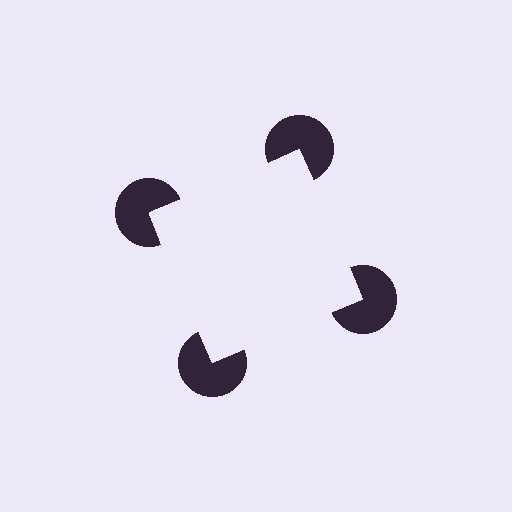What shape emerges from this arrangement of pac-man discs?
An illusory square — its edges are inferred from the aligned wedge cuts in the pac-man discs, not physically drawn.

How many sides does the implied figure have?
4 sides.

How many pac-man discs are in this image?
There are 4 — one at each vertex of the illusory square.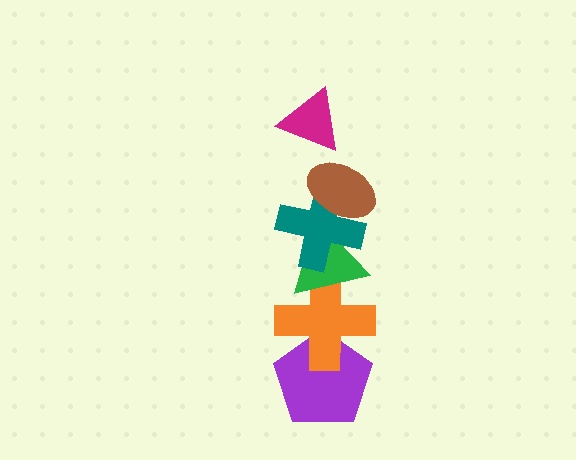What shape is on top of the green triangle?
The teal cross is on top of the green triangle.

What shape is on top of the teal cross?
The brown ellipse is on top of the teal cross.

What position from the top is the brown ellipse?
The brown ellipse is 2nd from the top.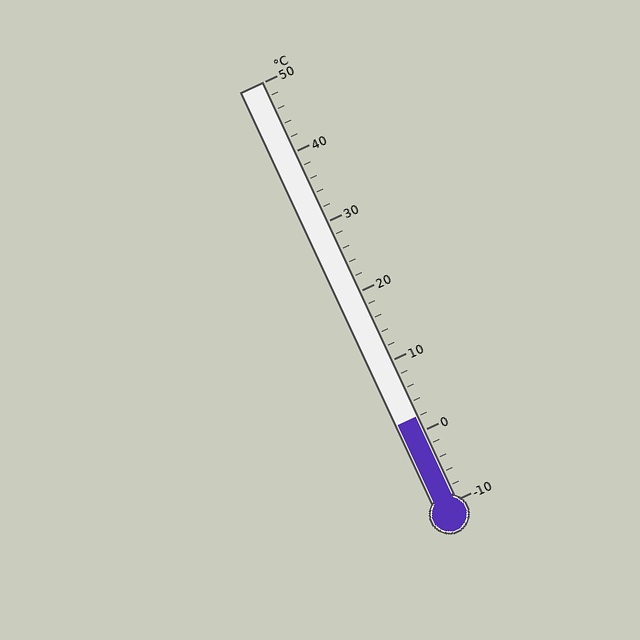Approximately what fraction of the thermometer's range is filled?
The thermometer is filled to approximately 20% of its range.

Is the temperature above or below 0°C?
The temperature is above 0°C.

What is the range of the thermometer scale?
The thermometer scale ranges from -10°C to 50°C.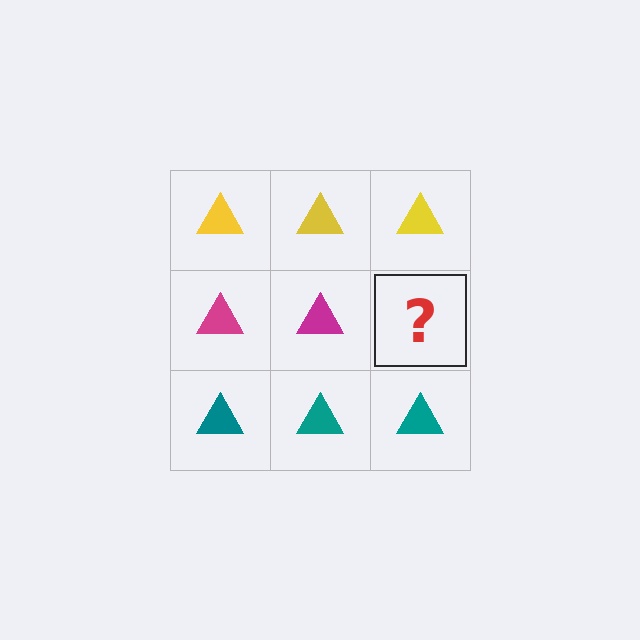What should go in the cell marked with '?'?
The missing cell should contain a magenta triangle.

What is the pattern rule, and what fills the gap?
The rule is that each row has a consistent color. The gap should be filled with a magenta triangle.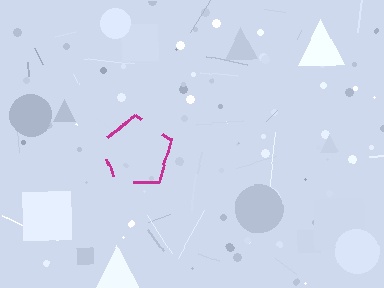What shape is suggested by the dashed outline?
The dashed outline suggests a pentagon.